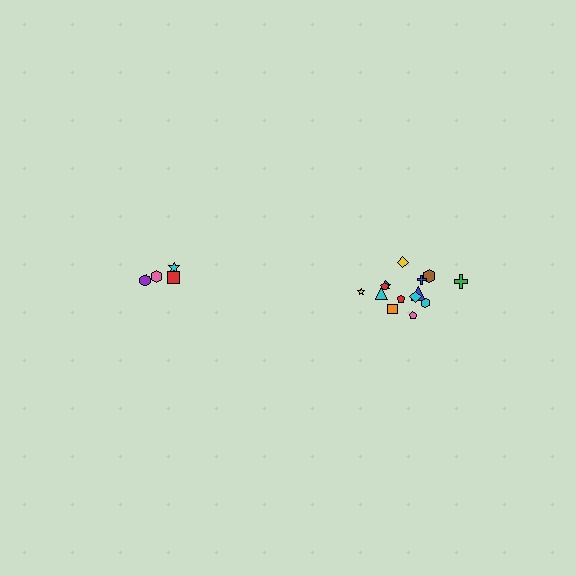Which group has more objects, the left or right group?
The right group.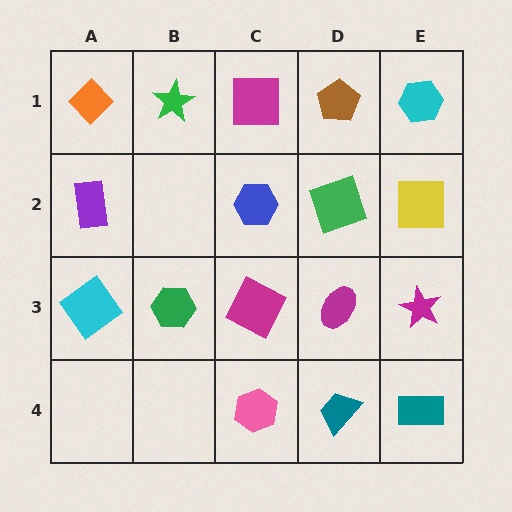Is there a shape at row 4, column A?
No, that cell is empty.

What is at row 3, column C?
A magenta square.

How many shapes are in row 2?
4 shapes.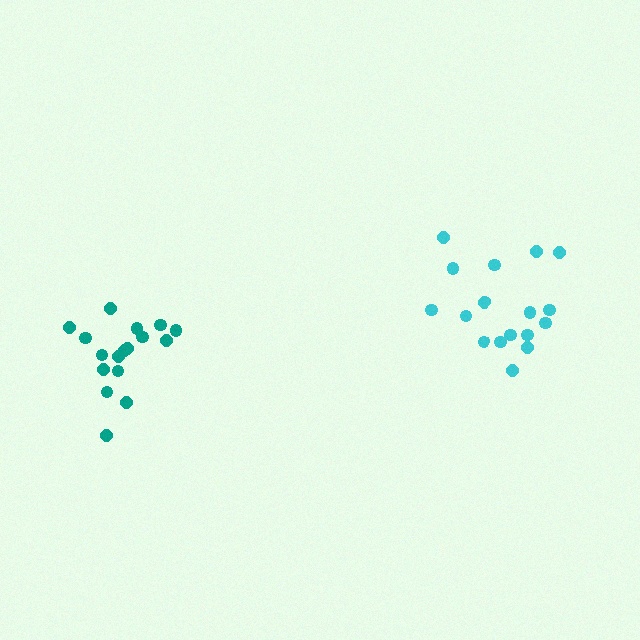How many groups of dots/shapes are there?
There are 2 groups.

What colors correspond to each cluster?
The clusters are colored: cyan, teal.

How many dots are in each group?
Group 1: 17 dots, Group 2: 17 dots (34 total).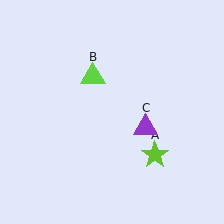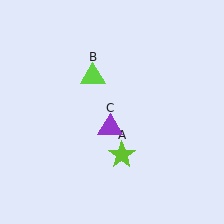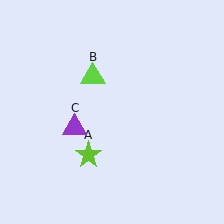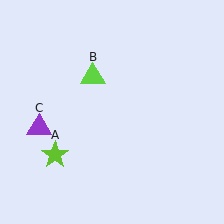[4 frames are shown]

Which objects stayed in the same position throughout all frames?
Lime triangle (object B) remained stationary.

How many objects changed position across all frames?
2 objects changed position: lime star (object A), purple triangle (object C).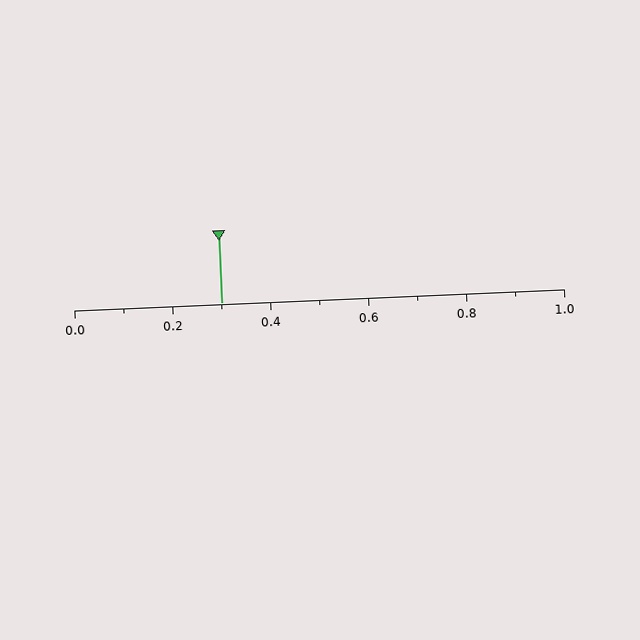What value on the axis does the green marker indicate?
The marker indicates approximately 0.3.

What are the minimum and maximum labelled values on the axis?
The axis runs from 0.0 to 1.0.